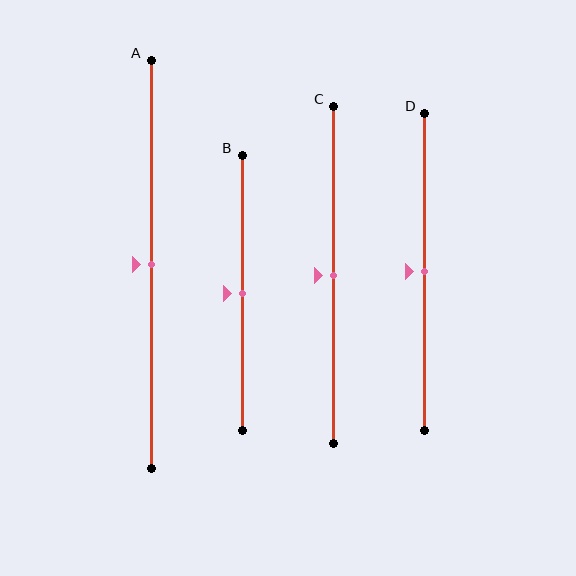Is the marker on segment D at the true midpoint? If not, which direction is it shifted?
Yes, the marker on segment D is at the true midpoint.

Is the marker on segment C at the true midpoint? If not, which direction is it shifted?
Yes, the marker on segment C is at the true midpoint.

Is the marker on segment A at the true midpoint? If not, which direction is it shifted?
Yes, the marker on segment A is at the true midpoint.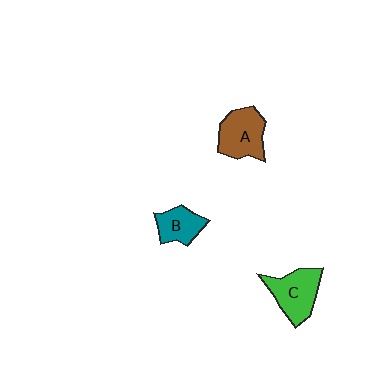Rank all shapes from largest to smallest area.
From largest to smallest: C (green), A (brown), B (teal).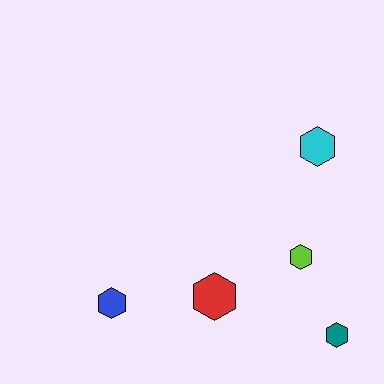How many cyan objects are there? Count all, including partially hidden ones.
There is 1 cyan object.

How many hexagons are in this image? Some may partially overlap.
There are 5 hexagons.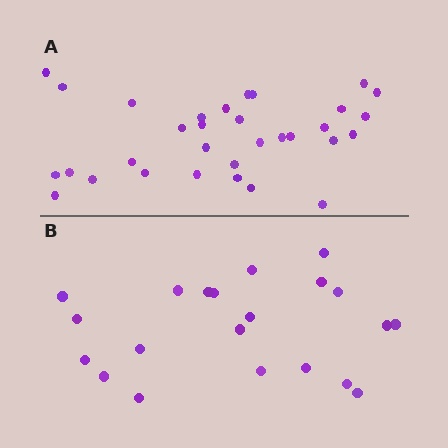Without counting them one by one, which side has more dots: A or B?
Region A (the top region) has more dots.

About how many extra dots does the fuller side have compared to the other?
Region A has roughly 12 or so more dots than region B.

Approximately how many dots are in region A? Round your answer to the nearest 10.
About 30 dots. (The exact count is 32, which rounds to 30.)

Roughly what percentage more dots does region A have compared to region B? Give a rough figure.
About 50% more.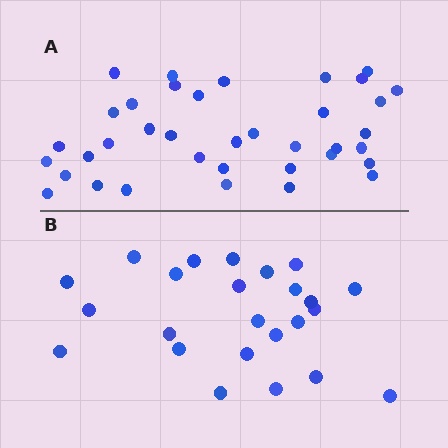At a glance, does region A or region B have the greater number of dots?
Region A (the top region) has more dots.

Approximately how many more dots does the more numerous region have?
Region A has approximately 15 more dots than region B.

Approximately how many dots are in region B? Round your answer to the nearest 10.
About 20 dots. (The exact count is 24, which rounds to 20.)